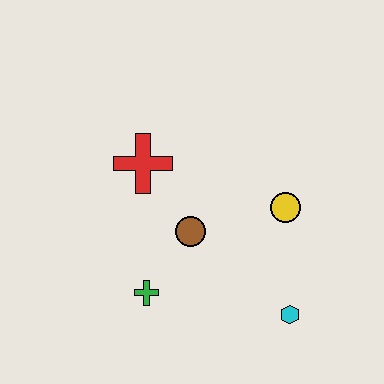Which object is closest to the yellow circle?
The brown circle is closest to the yellow circle.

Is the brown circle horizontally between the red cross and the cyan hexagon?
Yes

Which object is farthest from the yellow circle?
The green cross is farthest from the yellow circle.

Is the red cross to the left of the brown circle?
Yes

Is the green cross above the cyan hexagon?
Yes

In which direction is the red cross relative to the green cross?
The red cross is above the green cross.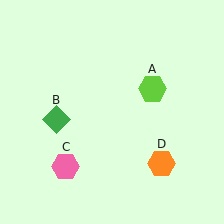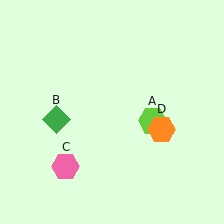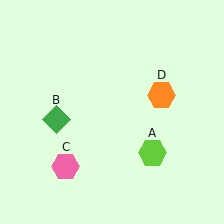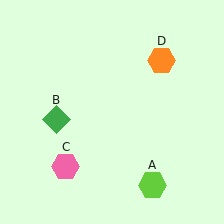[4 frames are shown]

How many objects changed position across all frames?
2 objects changed position: lime hexagon (object A), orange hexagon (object D).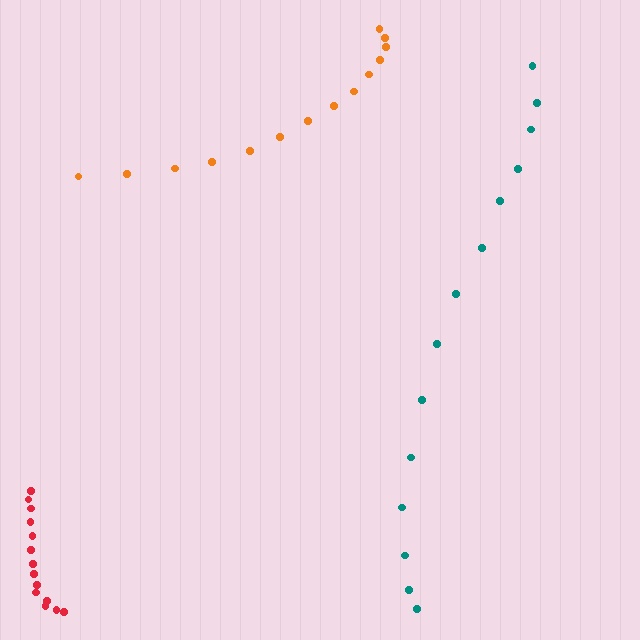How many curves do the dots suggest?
There are 3 distinct paths.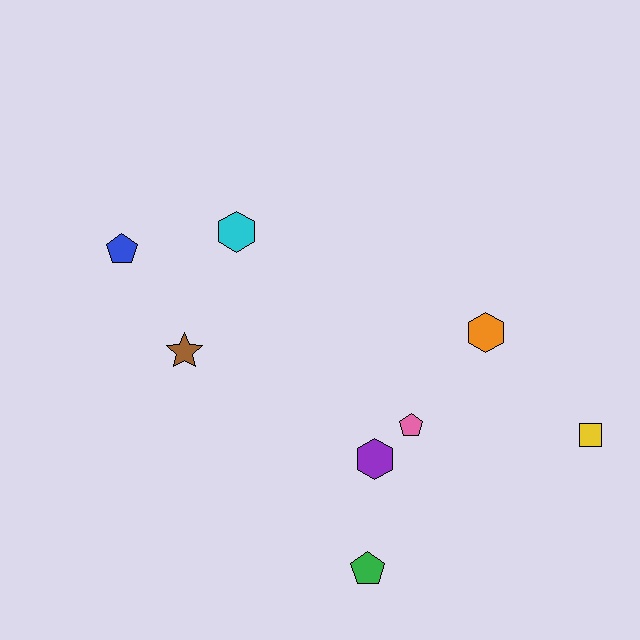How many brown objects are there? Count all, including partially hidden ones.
There is 1 brown object.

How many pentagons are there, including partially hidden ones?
There are 3 pentagons.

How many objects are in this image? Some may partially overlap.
There are 8 objects.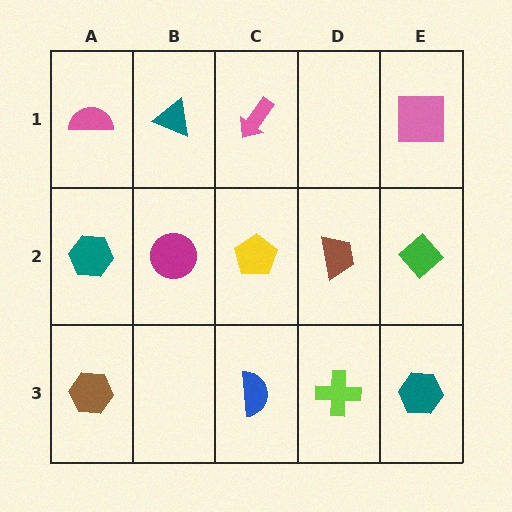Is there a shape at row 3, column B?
No, that cell is empty.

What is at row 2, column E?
A green diamond.